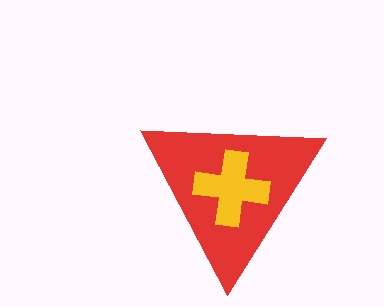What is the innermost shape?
The yellow cross.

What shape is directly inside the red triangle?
The yellow cross.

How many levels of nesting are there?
2.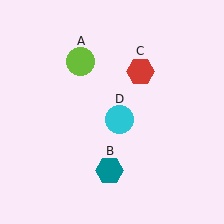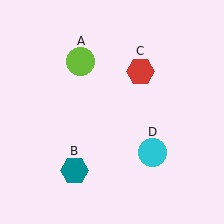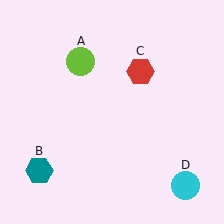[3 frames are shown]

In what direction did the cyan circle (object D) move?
The cyan circle (object D) moved down and to the right.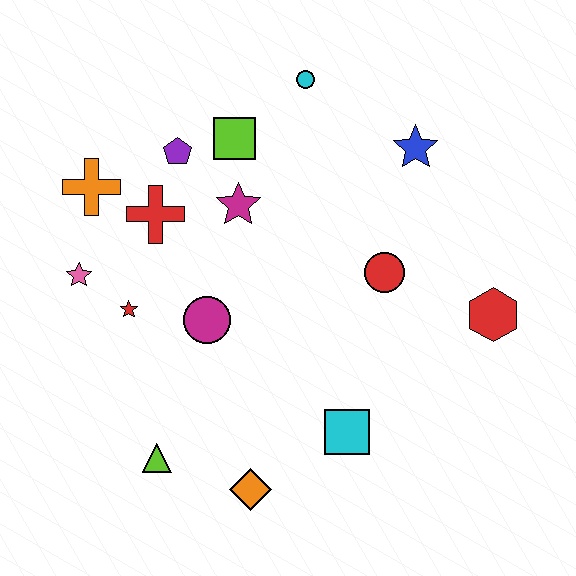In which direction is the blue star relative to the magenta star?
The blue star is to the right of the magenta star.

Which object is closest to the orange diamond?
The lime triangle is closest to the orange diamond.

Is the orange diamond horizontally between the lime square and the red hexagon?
Yes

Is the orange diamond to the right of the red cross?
Yes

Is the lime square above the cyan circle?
No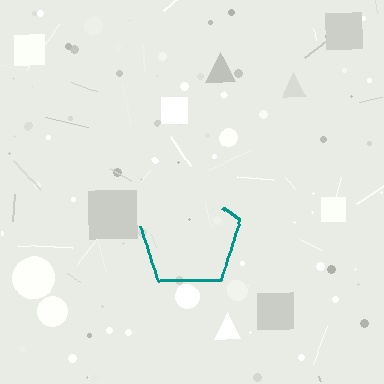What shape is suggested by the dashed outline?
The dashed outline suggests a pentagon.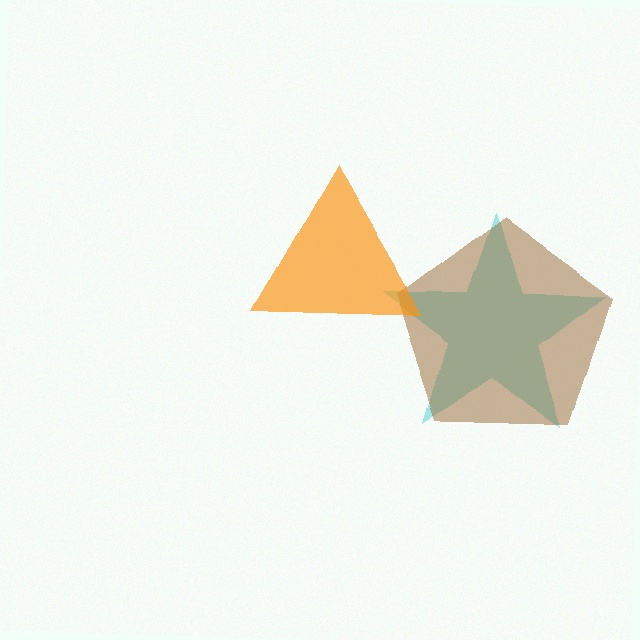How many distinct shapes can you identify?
There are 3 distinct shapes: a cyan star, a brown pentagon, an orange triangle.